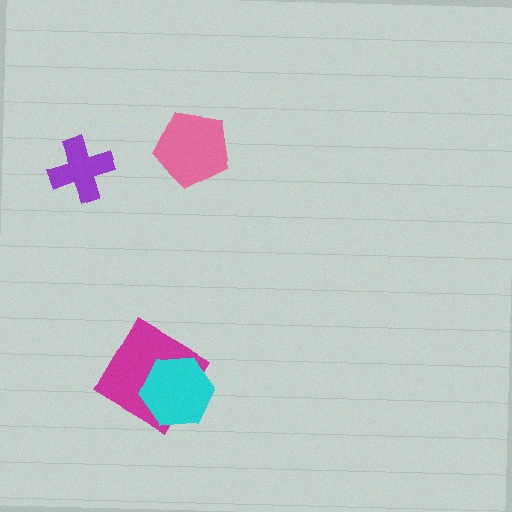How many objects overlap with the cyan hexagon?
1 object overlaps with the cyan hexagon.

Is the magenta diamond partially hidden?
Yes, it is partially covered by another shape.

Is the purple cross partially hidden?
No, no other shape covers it.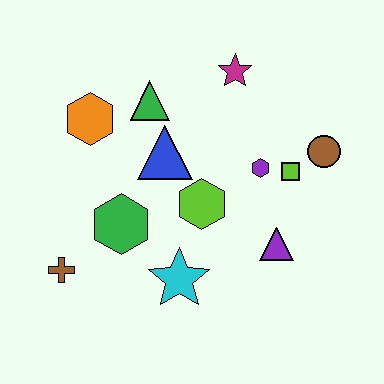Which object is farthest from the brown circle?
The brown cross is farthest from the brown circle.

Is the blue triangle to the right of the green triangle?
Yes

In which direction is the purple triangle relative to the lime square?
The purple triangle is below the lime square.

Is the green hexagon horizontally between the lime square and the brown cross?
Yes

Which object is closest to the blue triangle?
The green triangle is closest to the blue triangle.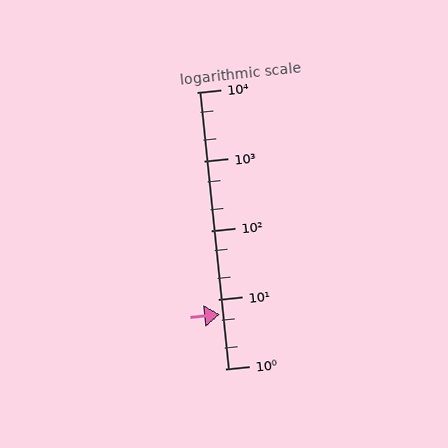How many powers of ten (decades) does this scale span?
The scale spans 4 decades, from 1 to 10000.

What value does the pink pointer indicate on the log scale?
The pointer indicates approximately 6.1.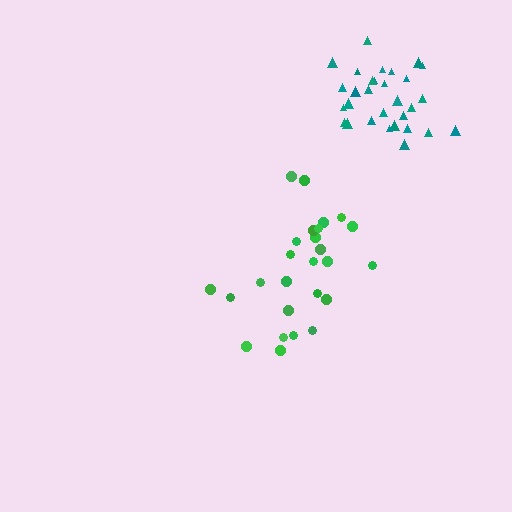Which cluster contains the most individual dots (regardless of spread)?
Teal (30).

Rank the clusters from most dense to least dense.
teal, green.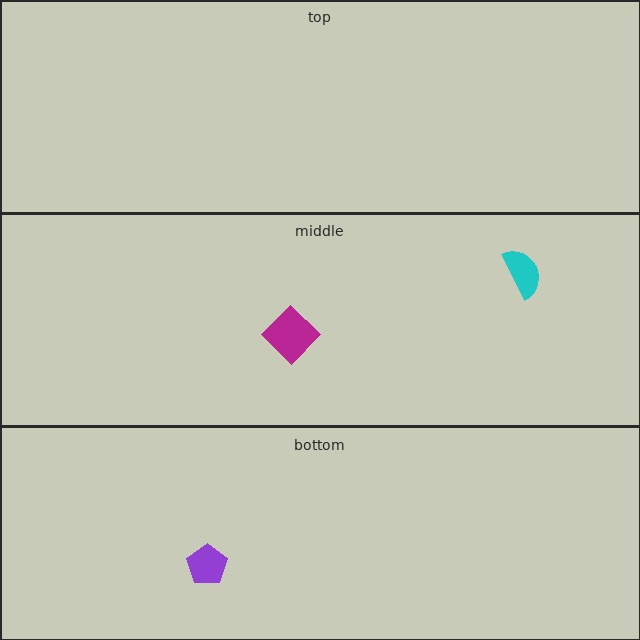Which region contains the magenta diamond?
The middle region.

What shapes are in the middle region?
The magenta diamond, the cyan semicircle.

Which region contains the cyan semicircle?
The middle region.